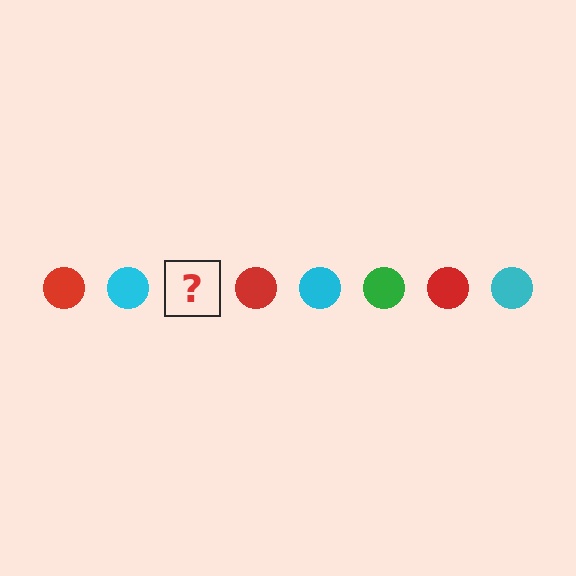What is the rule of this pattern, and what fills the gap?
The rule is that the pattern cycles through red, cyan, green circles. The gap should be filled with a green circle.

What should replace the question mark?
The question mark should be replaced with a green circle.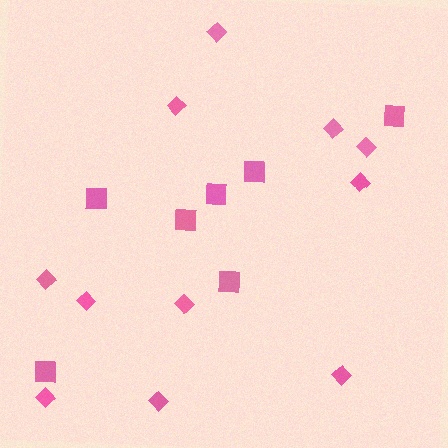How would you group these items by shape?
There are 2 groups: one group of squares (7) and one group of diamonds (11).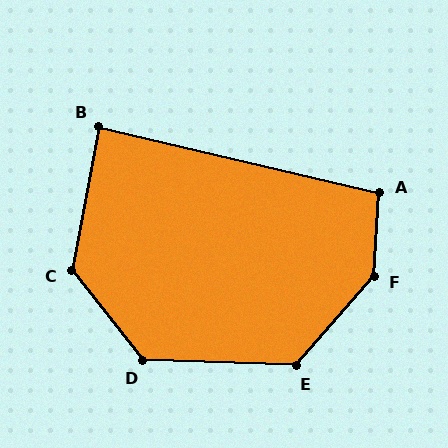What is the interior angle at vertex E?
Approximately 129 degrees (obtuse).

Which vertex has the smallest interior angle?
B, at approximately 87 degrees.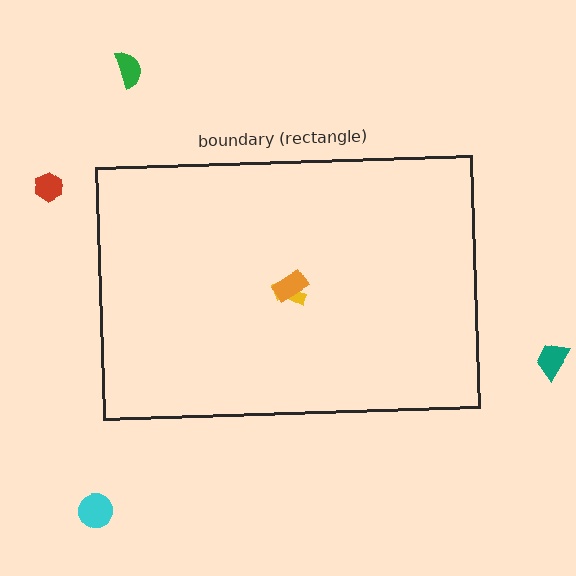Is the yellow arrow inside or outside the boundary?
Inside.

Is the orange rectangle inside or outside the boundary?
Inside.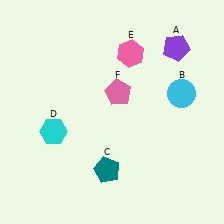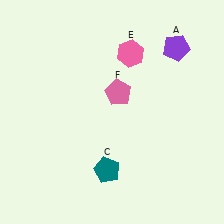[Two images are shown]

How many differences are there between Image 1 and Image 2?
There are 2 differences between the two images.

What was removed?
The cyan hexagon (D), the cyan circle (B) were removed in Image 2.